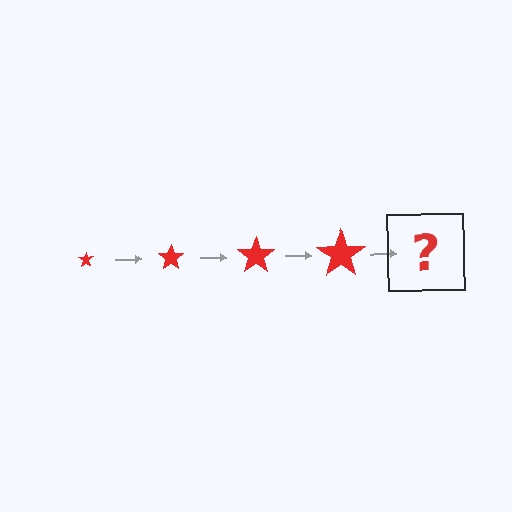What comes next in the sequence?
The next element should be a red star, larger than the previous one.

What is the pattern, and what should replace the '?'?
The pattern is that the star gets progressively larger each step. The '?' should be a red star, larger than the previous one.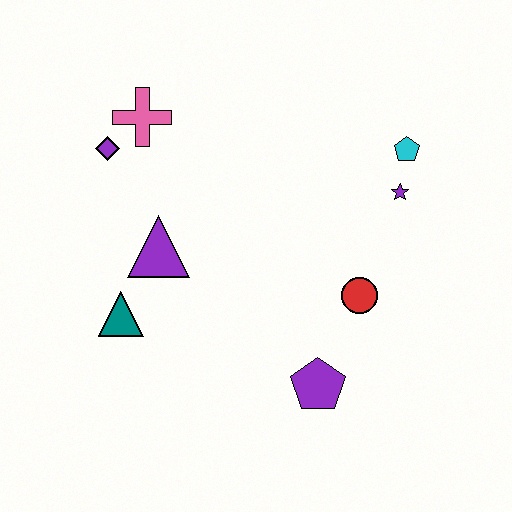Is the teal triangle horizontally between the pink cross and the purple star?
No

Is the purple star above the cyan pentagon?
No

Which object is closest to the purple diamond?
The pink cross is closest to the purple diamond.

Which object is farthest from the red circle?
The purple diamond is farthest from the red circle.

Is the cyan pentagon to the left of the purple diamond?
No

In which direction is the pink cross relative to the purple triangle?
The pink cross is above the purple triangle.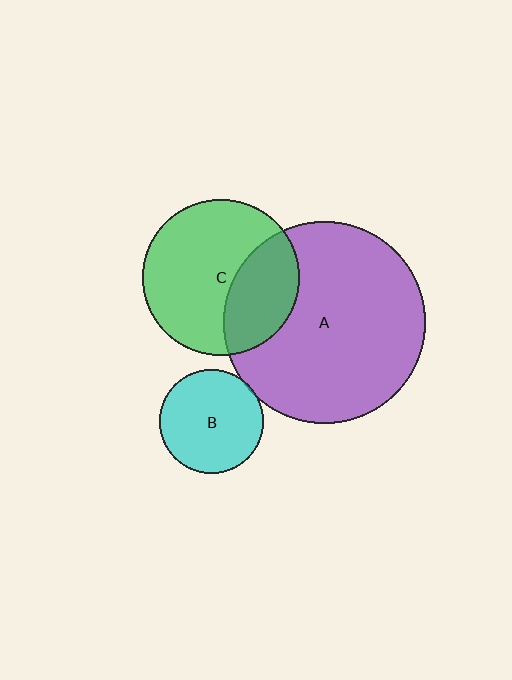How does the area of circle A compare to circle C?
Approximately 1.7 times.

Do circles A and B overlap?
Yes.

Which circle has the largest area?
Circle A (purple).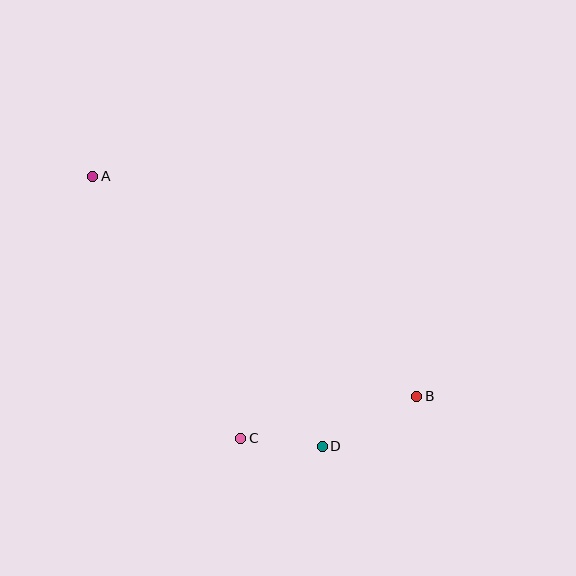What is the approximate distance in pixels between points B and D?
The distance between B and D is approximately 107 pixels.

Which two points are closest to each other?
Points C and D are closest to each other.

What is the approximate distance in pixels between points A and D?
The distance between A and D is approximately 354 pixels.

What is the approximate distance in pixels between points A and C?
The distance between A and C is approximately 301 pixels.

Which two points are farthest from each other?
Points A and B are farthest from each other.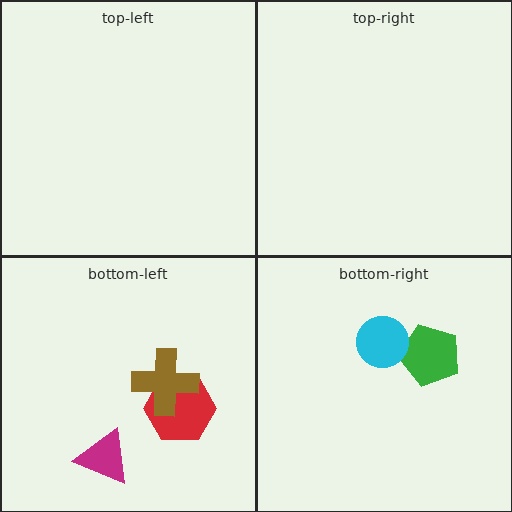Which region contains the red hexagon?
The bottom-left region.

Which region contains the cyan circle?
The bottom-right region.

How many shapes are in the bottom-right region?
2.